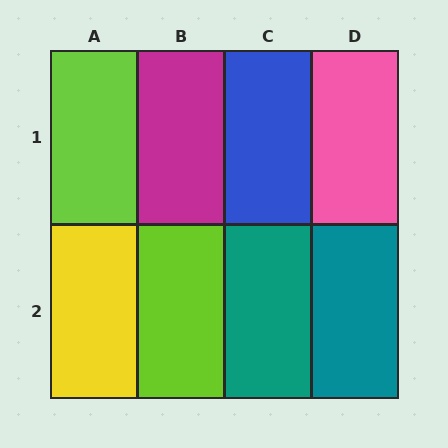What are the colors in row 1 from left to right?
Lime, magenta, blue, pink.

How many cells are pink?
1 cell is pink.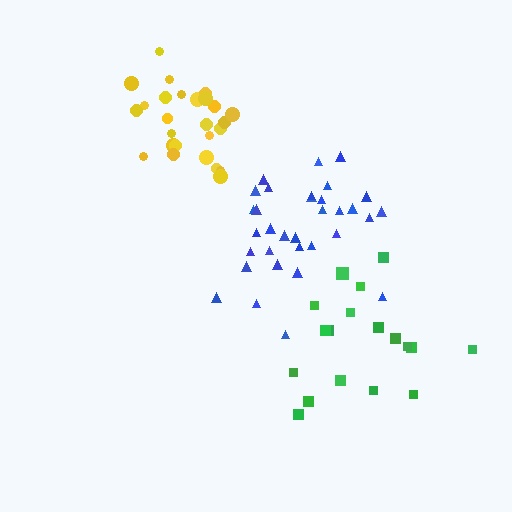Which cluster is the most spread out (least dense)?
Green.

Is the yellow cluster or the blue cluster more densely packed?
Yellow.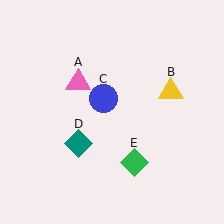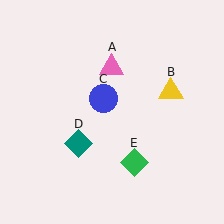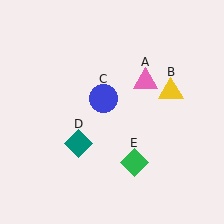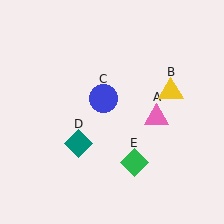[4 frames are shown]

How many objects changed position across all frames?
1 object changed position: pink triangle (object A).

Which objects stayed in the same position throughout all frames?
Yellow triangle (object B) and blue circle (object C) and teal diamond (object D) and green diamond (object E) remained stationary.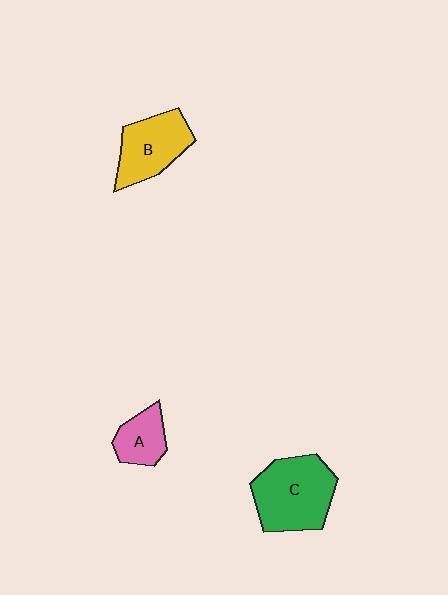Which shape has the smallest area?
Shape A (pink).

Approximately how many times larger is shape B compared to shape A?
Approximately 1.6 times.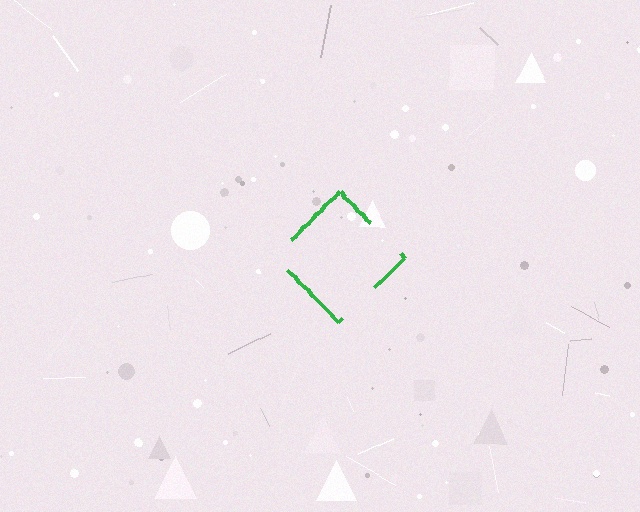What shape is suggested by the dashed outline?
The dashed outline suggests a diamond.